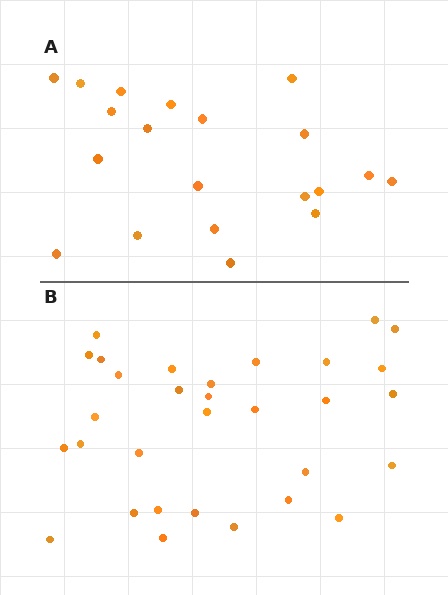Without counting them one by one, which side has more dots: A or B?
Region B (the bottom region) has more dots.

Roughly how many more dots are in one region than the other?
Region B has roughly 12 or so more dots than region A.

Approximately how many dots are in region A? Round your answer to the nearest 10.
About 20 dots.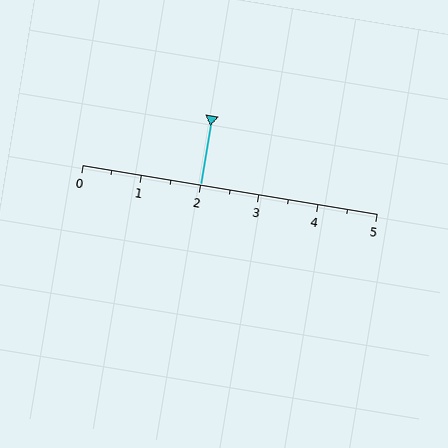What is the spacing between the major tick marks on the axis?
The major ticks are spaced 1 apart.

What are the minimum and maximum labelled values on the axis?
The axis runs from 0 to 5.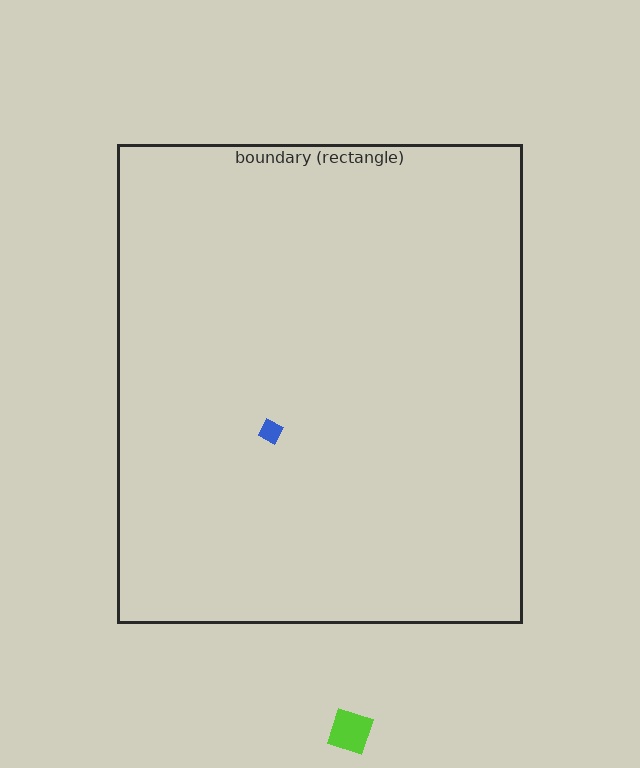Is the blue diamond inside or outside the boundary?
Inside.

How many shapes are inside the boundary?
1 inside, 1 outside.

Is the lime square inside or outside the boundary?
Outside.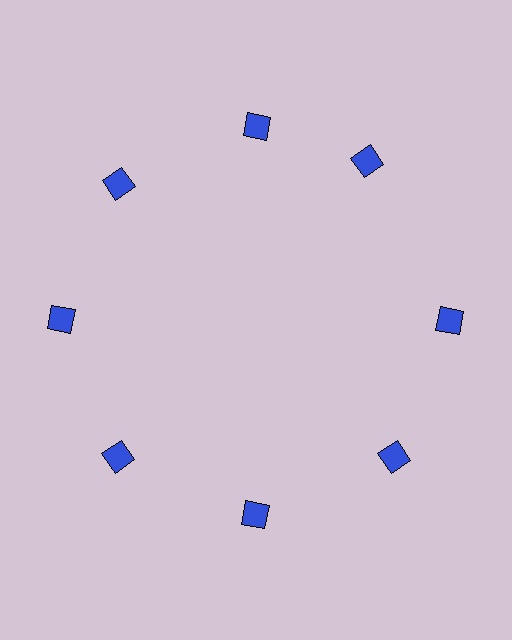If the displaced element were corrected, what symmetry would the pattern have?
It would have 8-fold rotational symmetry — the pattern would map onto itself every 45 degrees.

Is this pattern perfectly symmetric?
No. The 8 blue squares are arranged in a ring, but one element near the 2 o'clock position is rotated out of alignment along the ring, breaking the 8-fold rotational symmetry.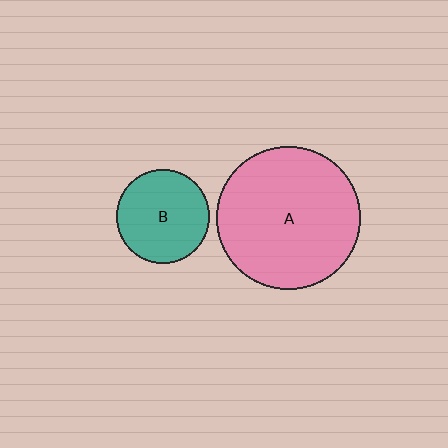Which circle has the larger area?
Circle A (pink).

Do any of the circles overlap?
No, none of the circles overlap.